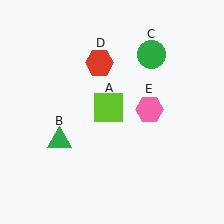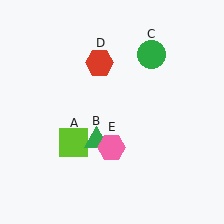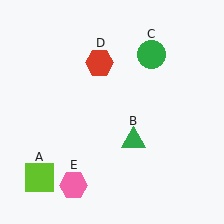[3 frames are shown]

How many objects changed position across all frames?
3 objects changed position: lime square (object A), green triangle (object B), pink hexagon (object E).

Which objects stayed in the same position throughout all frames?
Green circle (object C) and red hexagon (object D) remained stationary.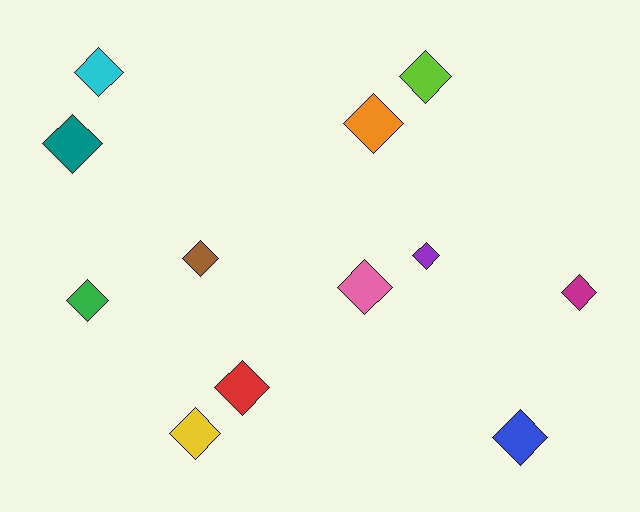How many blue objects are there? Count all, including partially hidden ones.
There is 1 blue object.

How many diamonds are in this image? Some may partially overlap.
There are 12 diamonds.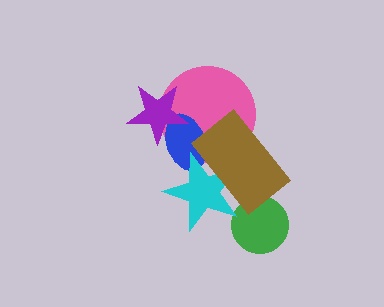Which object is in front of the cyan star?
The brown rectangle is in front of the cyan star.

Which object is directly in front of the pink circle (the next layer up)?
The blue ellipse is directly in front of the pink circle.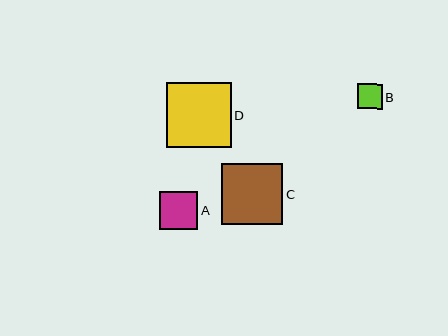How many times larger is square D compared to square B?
Square D is approximately 2.6 times the size of square B.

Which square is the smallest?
Square B is the smallest with a size of approximately 25 pixels.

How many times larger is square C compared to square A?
Square C is approximately 1.6 times the size of square A.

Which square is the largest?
Square D is the largest with a size of approximately 65 pixels.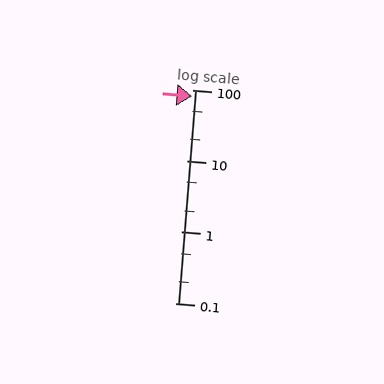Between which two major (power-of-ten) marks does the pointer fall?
The pointer is between 10 and 100.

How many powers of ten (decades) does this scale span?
The scale spans 3 decades, from 0.1 to 100.